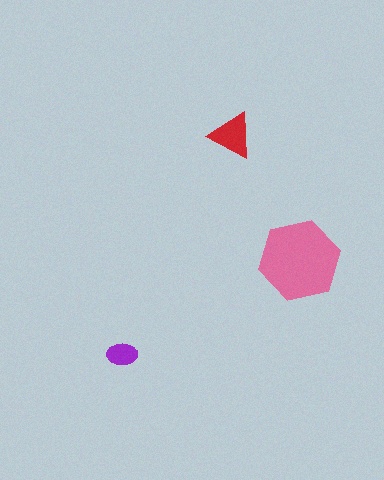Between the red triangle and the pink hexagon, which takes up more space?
The pink hexagon.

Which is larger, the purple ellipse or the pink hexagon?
The pink hexagon.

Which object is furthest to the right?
The pink hexagon is rightmost.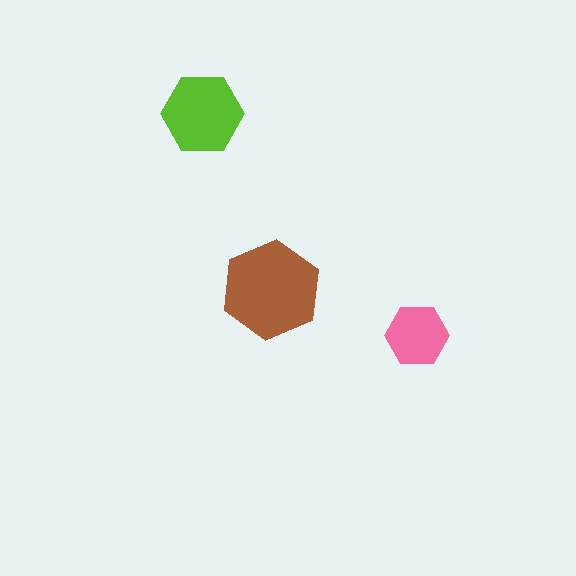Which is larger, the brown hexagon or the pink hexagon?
The brown one.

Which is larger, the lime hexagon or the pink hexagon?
The lime one.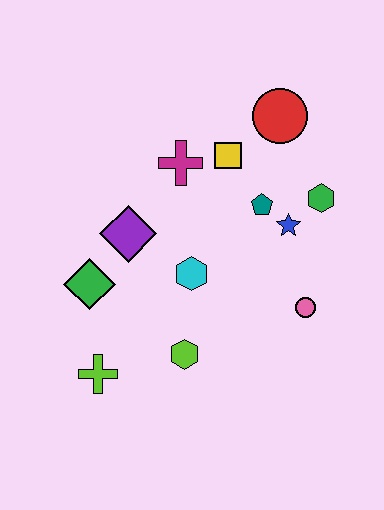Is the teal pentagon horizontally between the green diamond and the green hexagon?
Yes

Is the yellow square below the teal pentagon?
No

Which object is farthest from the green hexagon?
The lime cross is farthest from the green hexagon.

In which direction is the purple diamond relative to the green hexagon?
The purple diamond is to the left of the green hexagon.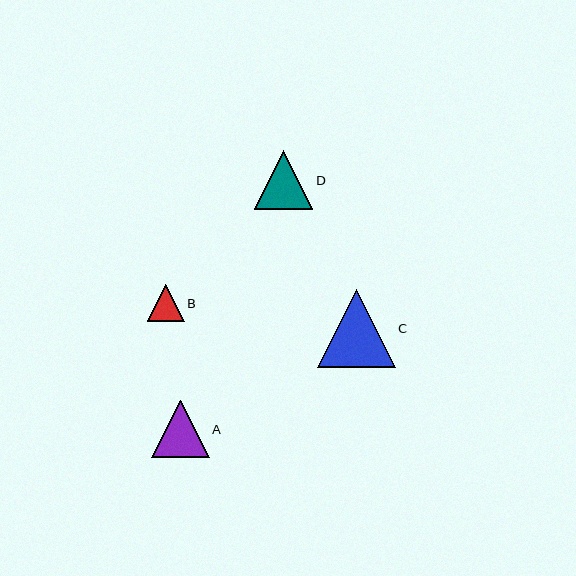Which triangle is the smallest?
Triangle B is the smallest with a size of approximately 37 pixels.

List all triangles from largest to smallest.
From largest to smallest: C, D, A, B.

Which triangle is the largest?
Triangle C is the largest with a size of approximately 78 pixels.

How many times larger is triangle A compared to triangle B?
Triangle A is approximately 1.5 times the size of triangle B.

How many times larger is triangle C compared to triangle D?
Triangle C is approximately 1.3 times the size of triangle D.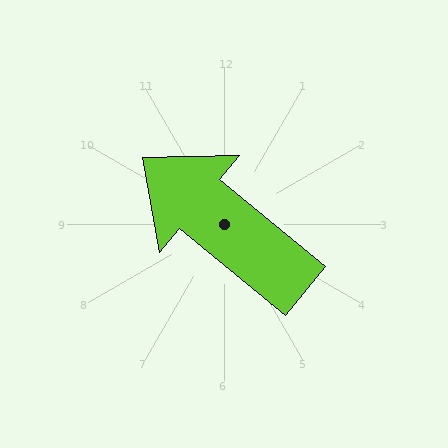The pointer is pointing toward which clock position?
Roughly 10 o'clock.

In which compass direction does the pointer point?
Northwest.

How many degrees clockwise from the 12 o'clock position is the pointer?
Approximately 309 degrees.